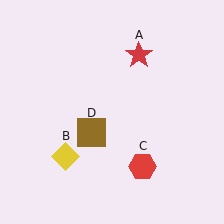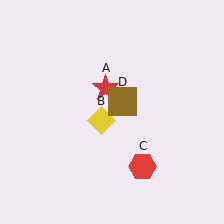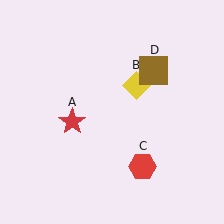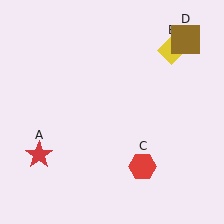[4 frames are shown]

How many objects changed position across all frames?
3 objects changed position: red star (object A), yellow diamond (object B), brown square (object D).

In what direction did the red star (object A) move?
The red star (object A) moved down and to the left.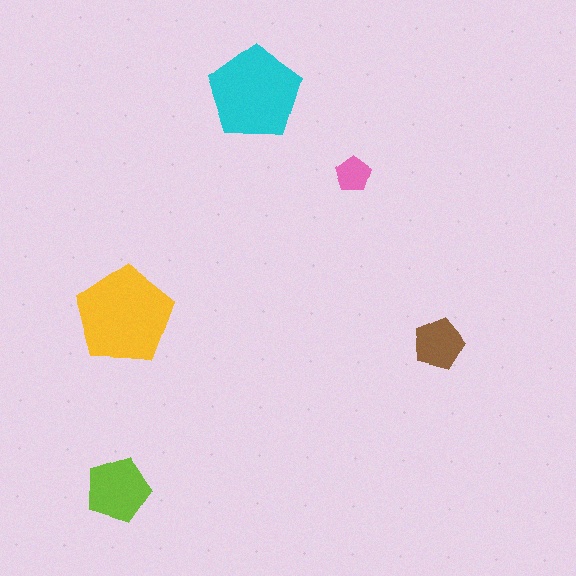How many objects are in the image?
There are 5 objects in the image.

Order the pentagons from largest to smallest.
the yellow one, the cyan one, the lime one, the brown one, the pink one.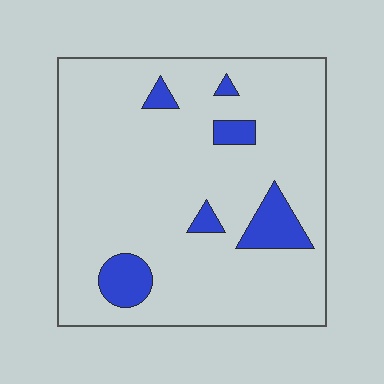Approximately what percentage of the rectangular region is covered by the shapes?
Approximately 10%.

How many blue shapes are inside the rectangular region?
6.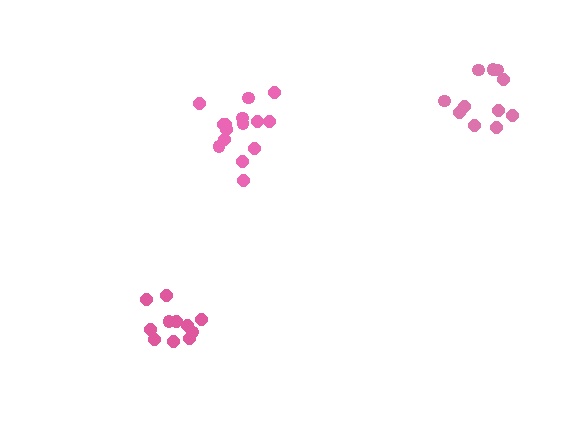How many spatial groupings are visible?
There are 3 spatial groupings.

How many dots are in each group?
Group 1: 15 dots, Group 2: 11 dots, Group 3: 11 dots (37 total).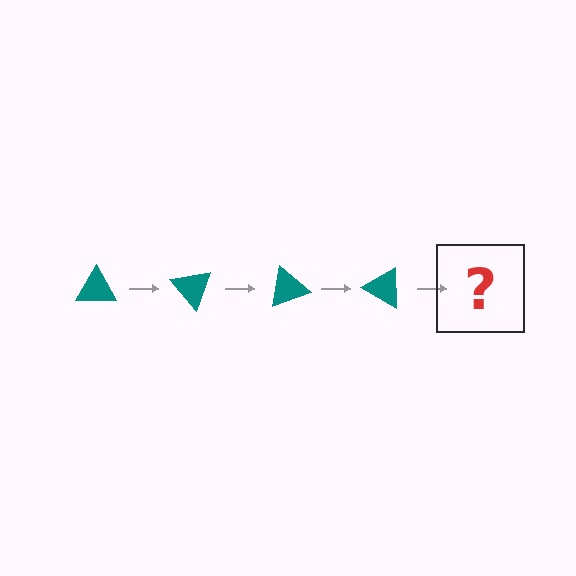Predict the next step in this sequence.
The next step is a teal triangle rotated 200 degrees.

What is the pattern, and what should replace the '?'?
The pattern is that the triangle rotates 50 degrees each step. The '?' should be a teal triangle rotated 200 degrees.